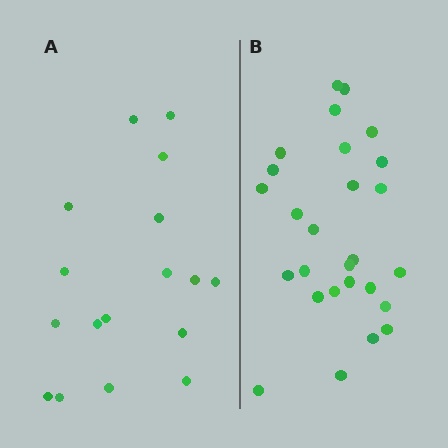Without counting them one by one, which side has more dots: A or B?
Region B (the right region) has more dots.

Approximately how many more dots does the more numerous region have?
Region B has roughly 10 or so more dots than region A.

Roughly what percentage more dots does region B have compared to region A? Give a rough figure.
About 60% more.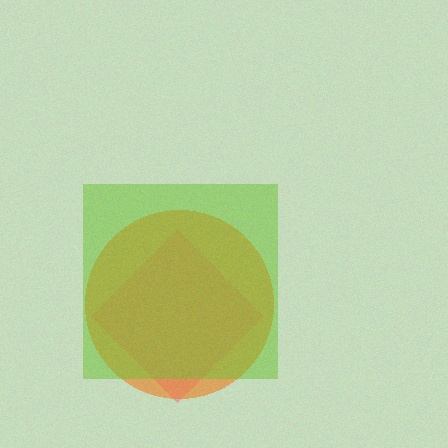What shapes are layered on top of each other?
The layered shapes are: a pink diamond, an orange circle, a lime square.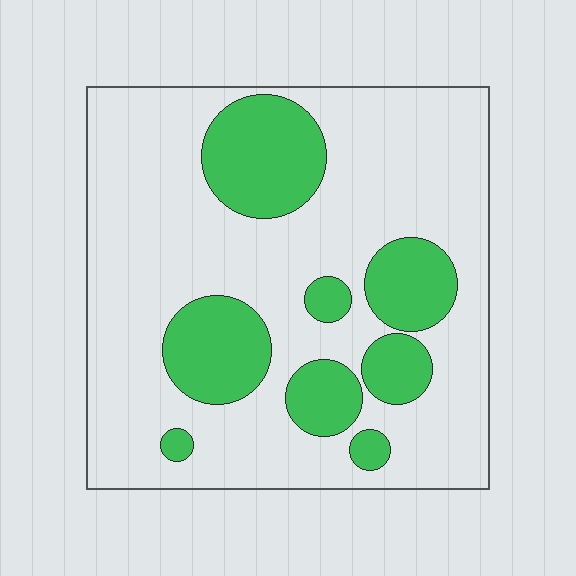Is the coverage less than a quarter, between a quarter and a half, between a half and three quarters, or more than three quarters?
Between a quarter and a half.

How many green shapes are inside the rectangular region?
8.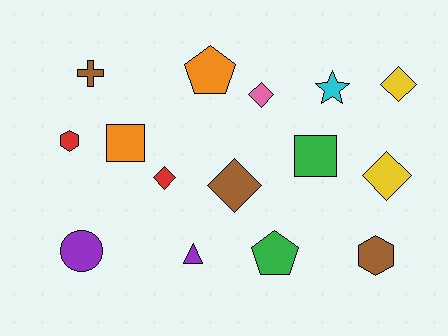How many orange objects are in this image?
There are 2 orange objects.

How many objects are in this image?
There are 15 objects.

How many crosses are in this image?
There is 1 cross.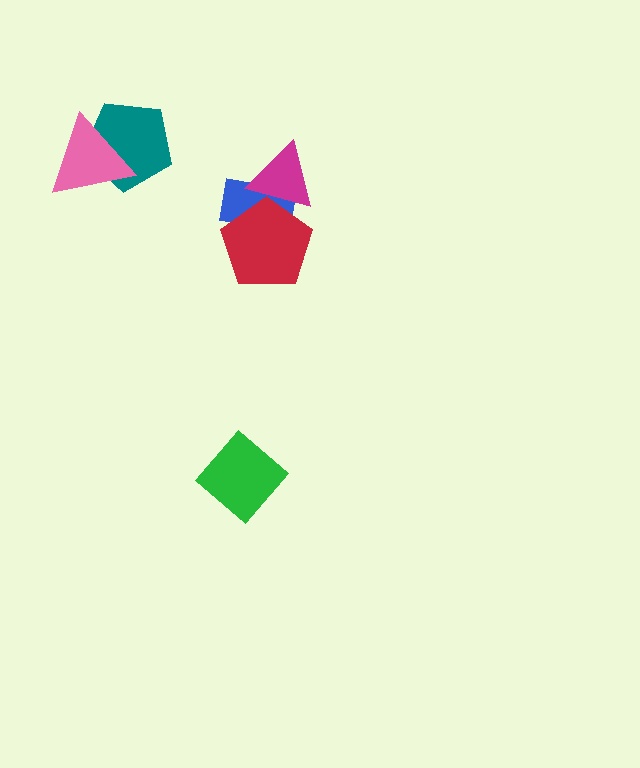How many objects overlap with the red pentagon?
2 objects overlap with the red pentagon.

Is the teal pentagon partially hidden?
Yes, it is partially covered by another shape.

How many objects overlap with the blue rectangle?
2 objects overlap with the blue rectangle.